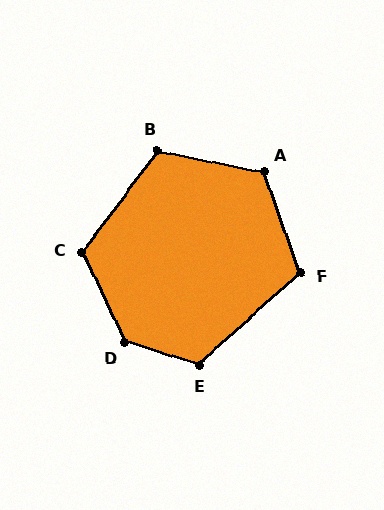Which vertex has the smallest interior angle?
F, at approximately 112 degrees.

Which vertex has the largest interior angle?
D, at approximately 132 degrees.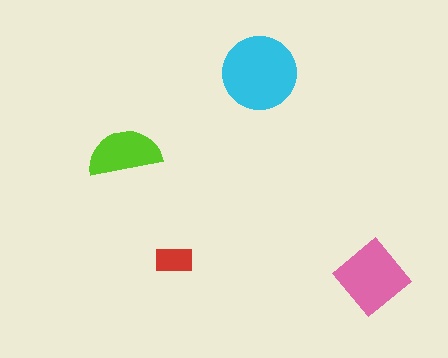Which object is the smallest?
The red rectangle.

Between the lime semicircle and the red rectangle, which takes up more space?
The lime semicircle.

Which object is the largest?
The cyan circle.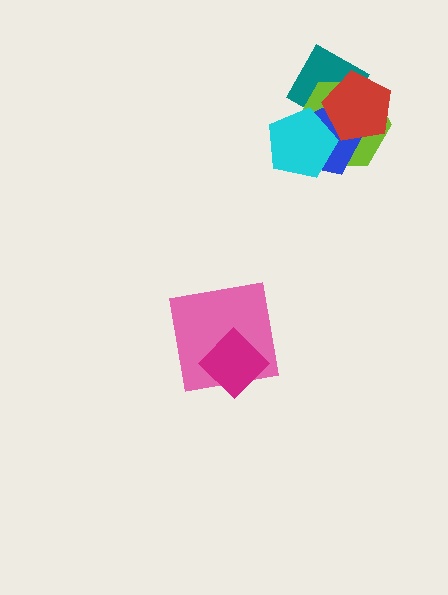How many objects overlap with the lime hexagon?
4 objects overlap with the lime hexagon.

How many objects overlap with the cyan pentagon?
2 objects overlap with the cyan pentagon.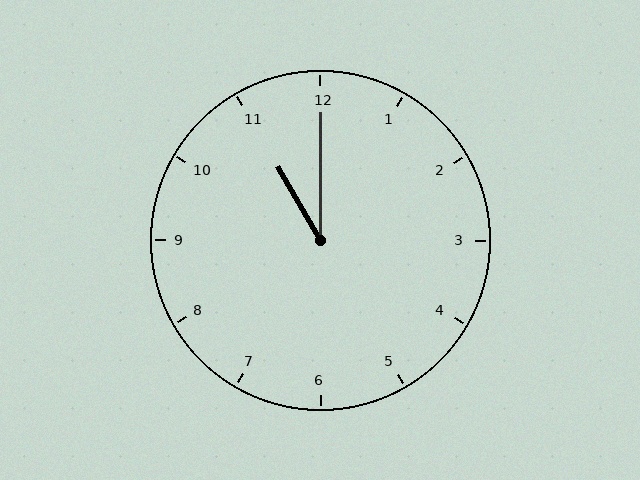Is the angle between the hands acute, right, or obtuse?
It is acute.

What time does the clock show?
11:00.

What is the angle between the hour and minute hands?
Approximately 30 degrees.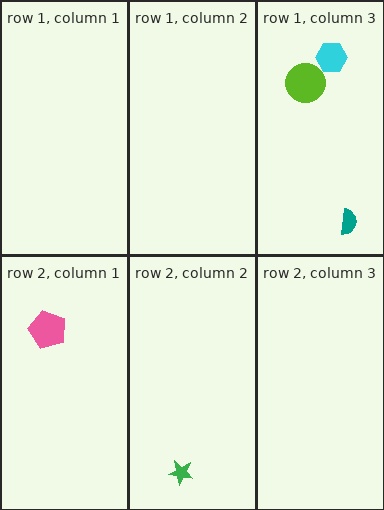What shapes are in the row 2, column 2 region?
The green star.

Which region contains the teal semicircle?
The row 1, column 3 region.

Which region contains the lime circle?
The row 1, column 3 region.